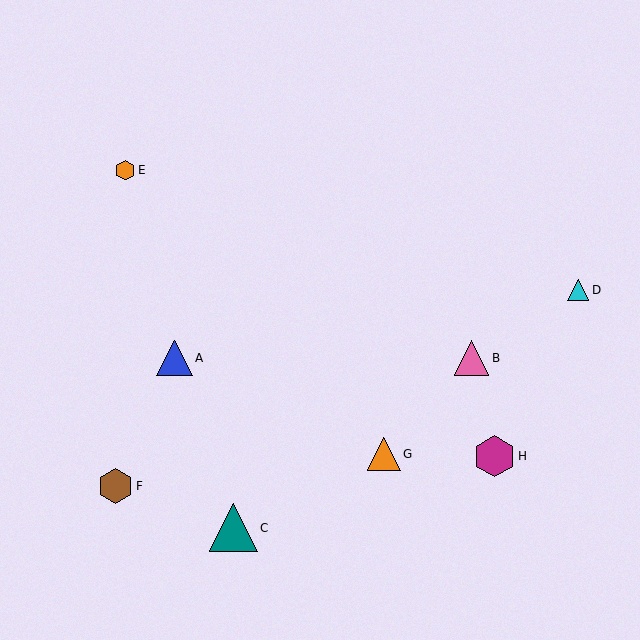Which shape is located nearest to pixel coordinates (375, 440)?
The orange triangle (labeled G) at (384, 454) is nearest to that location.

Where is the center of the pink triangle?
The center of the pink triangle is at (472, 358).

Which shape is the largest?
The teal triangle (labeled C) is the largest.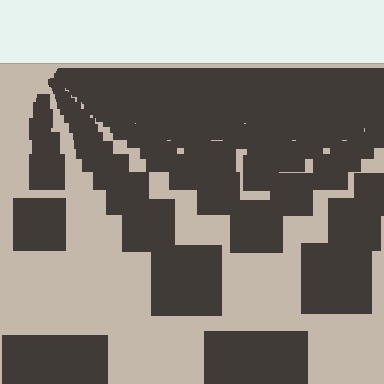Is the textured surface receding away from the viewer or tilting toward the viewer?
The surface is receding away from the viewer. Texture elements get smaller and denser toward the top.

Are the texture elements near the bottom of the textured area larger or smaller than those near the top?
Larger. Near the bottom, elements are closer to the viewer and appear at a bigger on-screen size.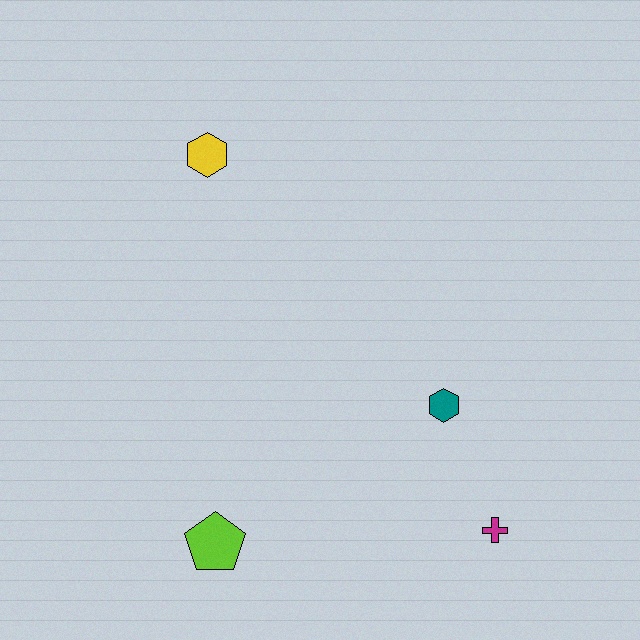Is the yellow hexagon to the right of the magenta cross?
No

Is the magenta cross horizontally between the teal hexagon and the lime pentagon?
No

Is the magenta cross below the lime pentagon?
No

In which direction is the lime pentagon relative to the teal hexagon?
The lime pentagon is to the left of the teal hexagon.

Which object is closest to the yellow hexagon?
The teal hexagon is closest to the yellow hexagon.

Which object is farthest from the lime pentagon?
The yellow hexagon is farthest from the lime pentagon.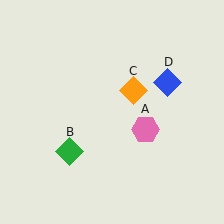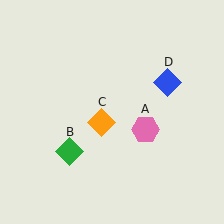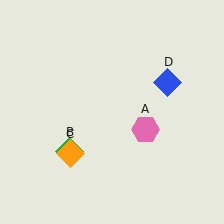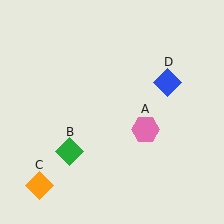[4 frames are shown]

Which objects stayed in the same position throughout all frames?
Pink hexagon (object A) and green diamond (object B) and blue diamond (object D) remained stationary.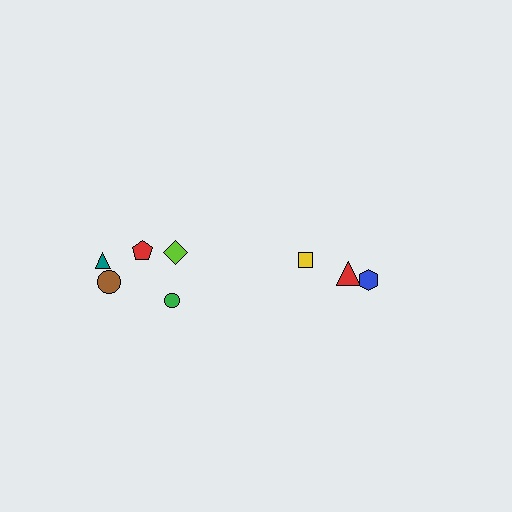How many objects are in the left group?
There are 5 objects.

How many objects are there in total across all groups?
There are 8 objects.